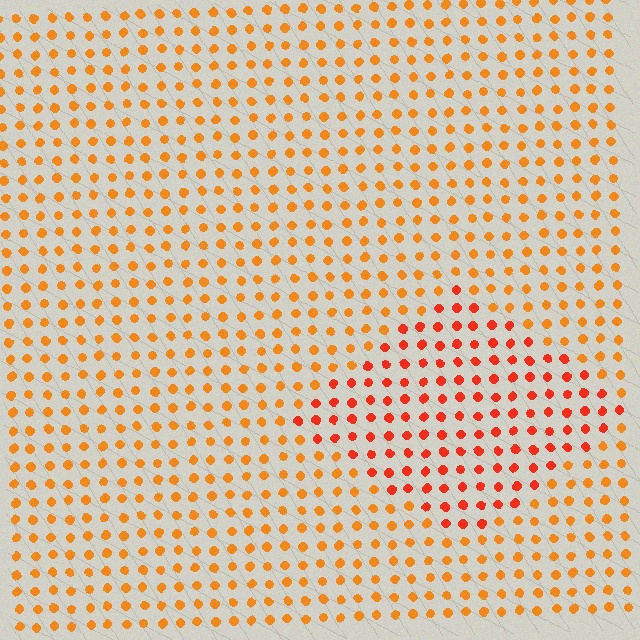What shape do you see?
I see a diamond.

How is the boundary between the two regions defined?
The boundary is defined purely by a slight shift in hue (about 26 degrees). Spacing, size, and orientation are identical on both sides.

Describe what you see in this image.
The image is filled with small orange elements in a uniform arrangement. A diamond-shaped region is visible where the elements are tinted to a slightly different hue, forming a subtle color boundary.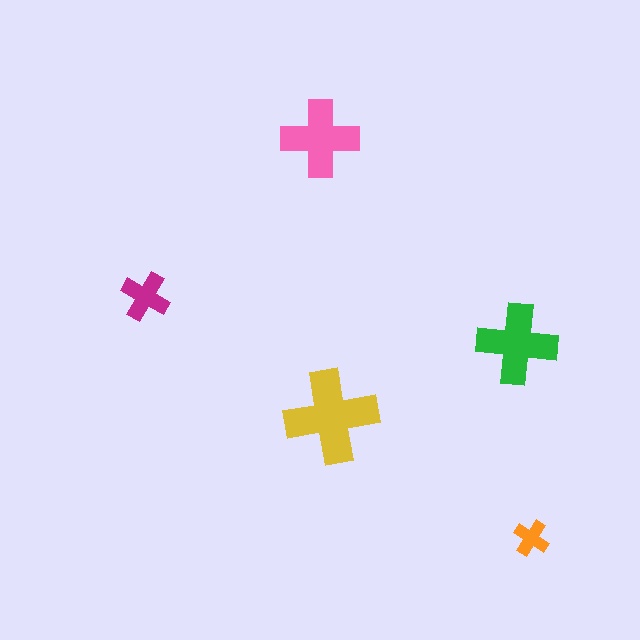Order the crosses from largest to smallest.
the yellow one, the green one, the pink one, the magenta one, the orange one.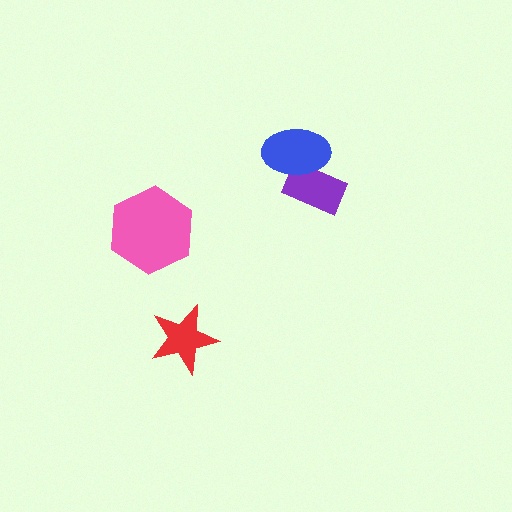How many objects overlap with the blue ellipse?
1 object overlaps with the blue ellipse.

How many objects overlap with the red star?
0 objects overlap with the red star.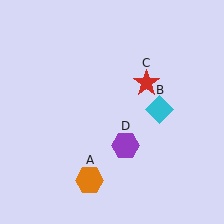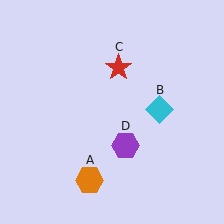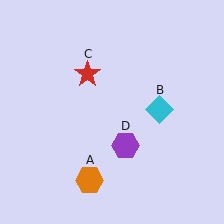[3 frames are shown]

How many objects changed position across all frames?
1 object changed position: red star (object C).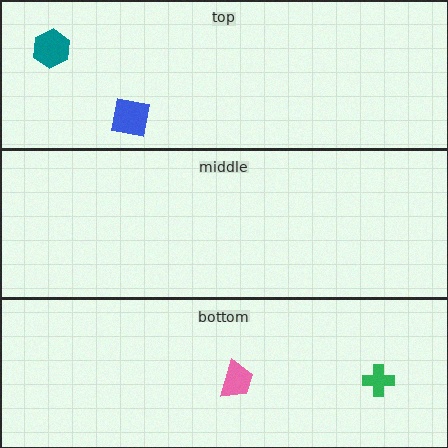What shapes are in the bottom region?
The pink trapezoid, the green cross.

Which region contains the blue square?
The top region.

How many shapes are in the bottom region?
2.